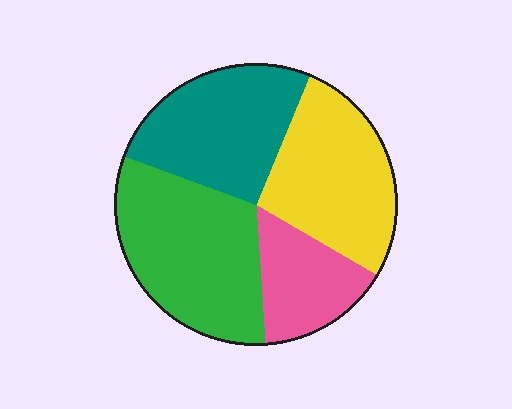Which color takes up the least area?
Pink, at roughly 15%.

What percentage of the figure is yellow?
Yellow covers 27% of the figure.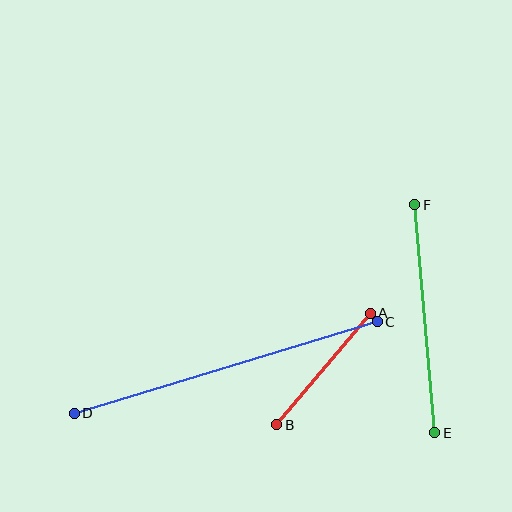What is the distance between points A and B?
The distance is approximately 145 pixels.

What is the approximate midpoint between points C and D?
The midpoint is at approximately (226, 367) pixels.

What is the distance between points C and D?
The distance is approximately 316 pixels.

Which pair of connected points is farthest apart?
Points C and D are farthest apart.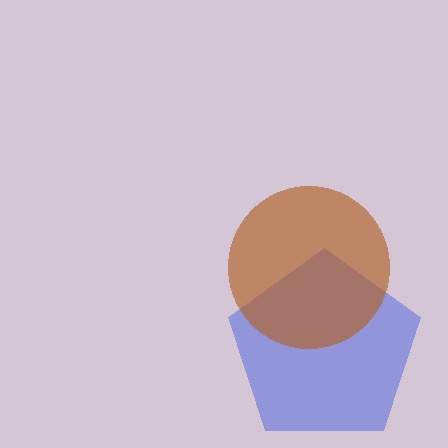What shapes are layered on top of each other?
The layered shapes are: a blue pentagon, a brown circle.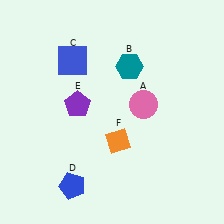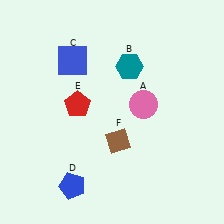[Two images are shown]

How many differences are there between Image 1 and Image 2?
There are 2 differences between the two images.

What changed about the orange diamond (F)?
In Image 1, F is orange. In Image 2, it changed to brown.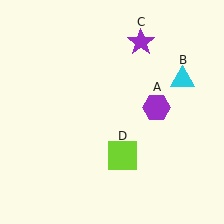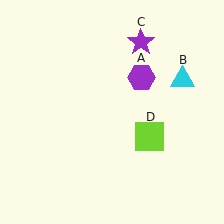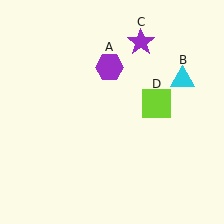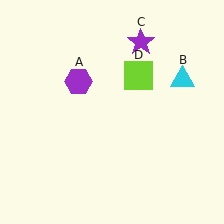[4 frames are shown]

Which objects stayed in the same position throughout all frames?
Cyan triangle (object B) and purple star (object C) remained stationary.